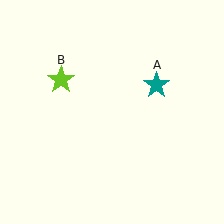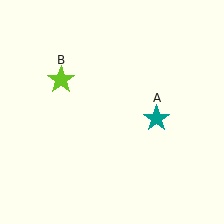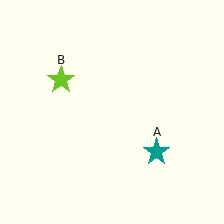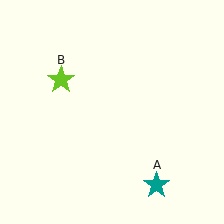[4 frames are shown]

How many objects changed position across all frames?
1 object changed position: teal star (object A).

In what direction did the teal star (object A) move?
The teal star (object A) moved down.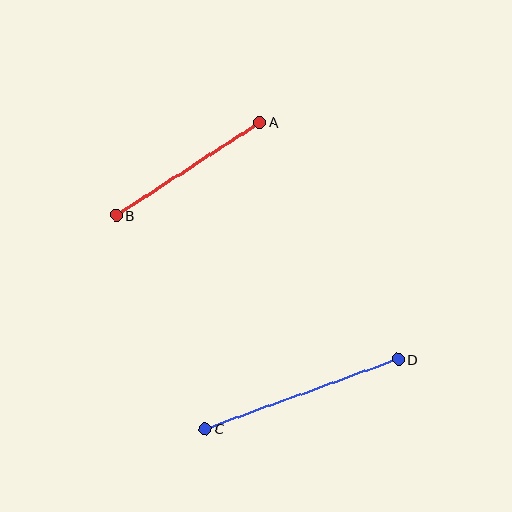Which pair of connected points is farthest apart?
Points C and D are farthest apart.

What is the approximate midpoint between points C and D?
The midpoint is at approximately (302, 394) pixels.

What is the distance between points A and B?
The distance is approximately 171 pixels.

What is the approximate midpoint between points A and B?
The midpoint is at approximately (188, 169) pixels.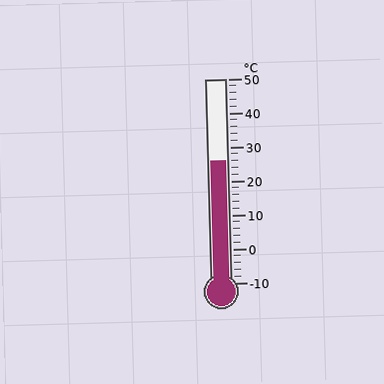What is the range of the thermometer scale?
The thermometer scale ranges from -10°C to 50°C.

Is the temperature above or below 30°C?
The temperature is below 30°C.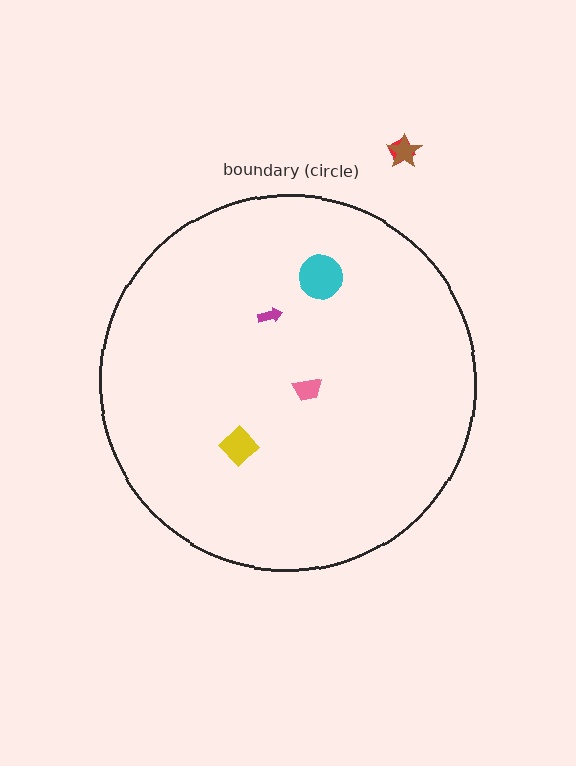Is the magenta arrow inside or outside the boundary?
Inside.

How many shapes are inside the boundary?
4 inside, 2 outside.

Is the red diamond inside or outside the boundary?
Outside.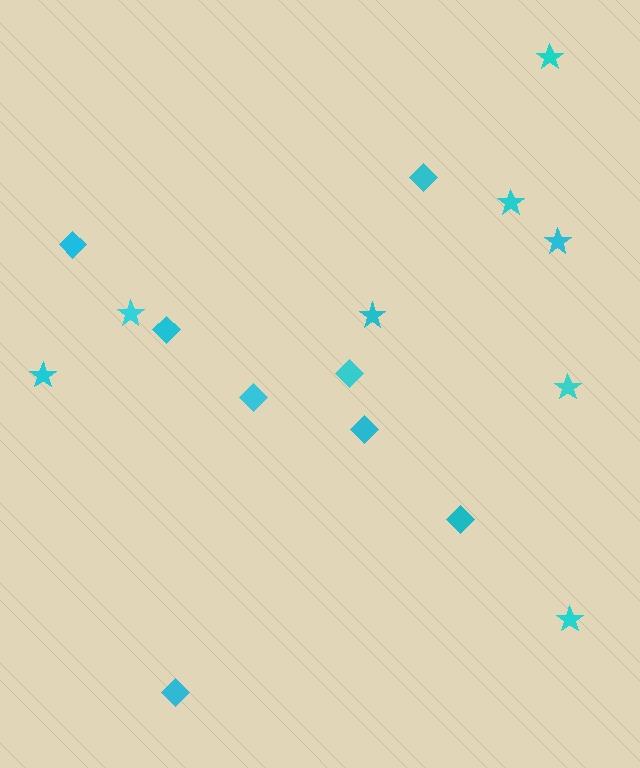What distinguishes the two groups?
There are 2 groups: one group of stars (8) and one group of diamonds (8).